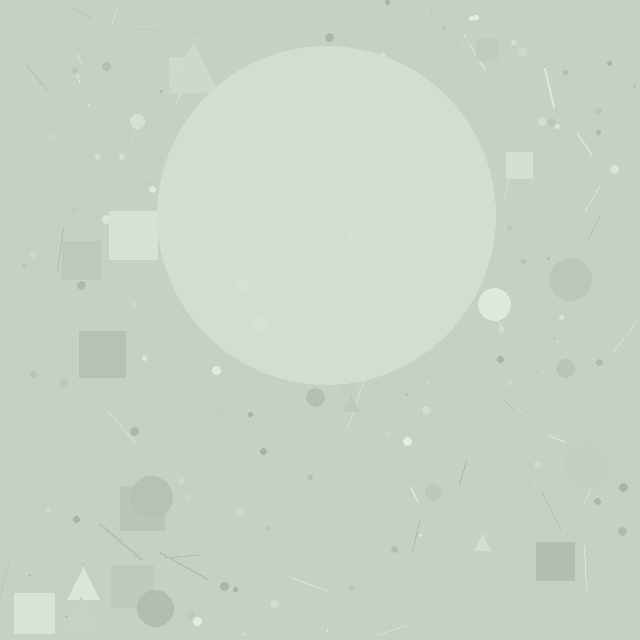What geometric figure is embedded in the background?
A circle is embedded in the background.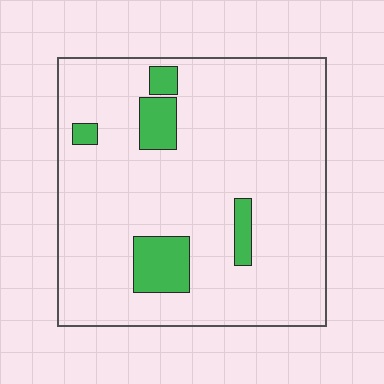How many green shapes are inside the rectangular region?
5.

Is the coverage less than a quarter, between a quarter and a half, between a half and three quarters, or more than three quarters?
Less than a quarter.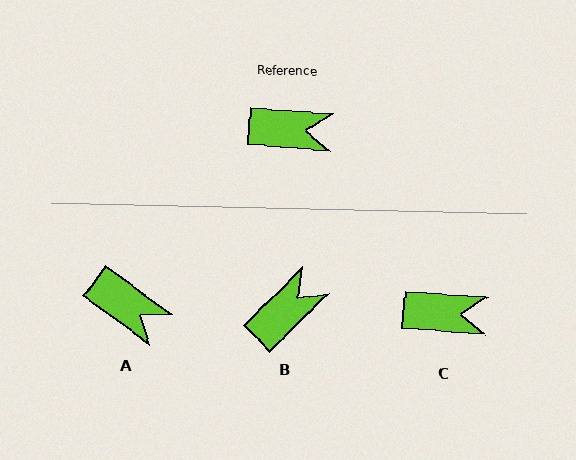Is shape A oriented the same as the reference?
No, it is off by about 32 degrees.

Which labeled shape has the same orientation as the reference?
C.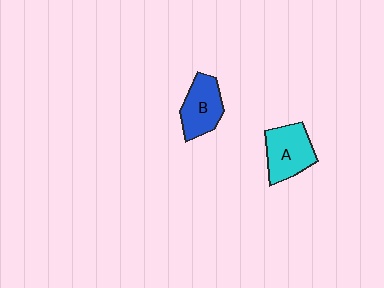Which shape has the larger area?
Shape A (cyan).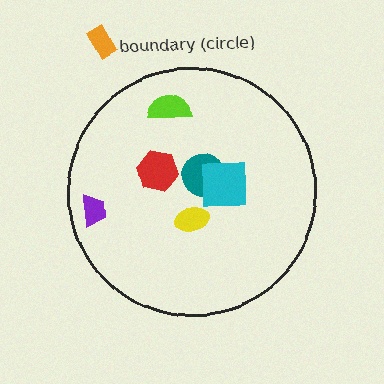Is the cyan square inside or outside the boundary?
Inside.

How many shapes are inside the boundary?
6 inside, 1 outside.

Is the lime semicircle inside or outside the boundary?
Inside.